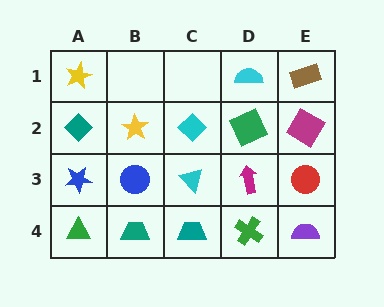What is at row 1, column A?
A yellow star.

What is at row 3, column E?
A red circle.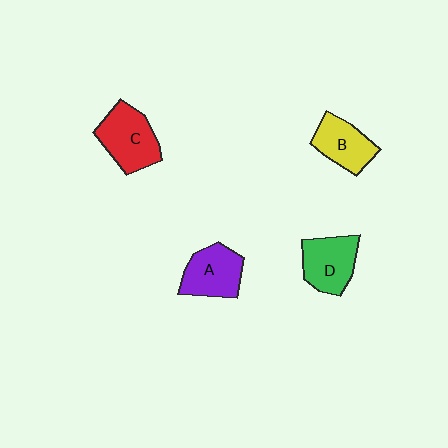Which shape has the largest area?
Shape C (red).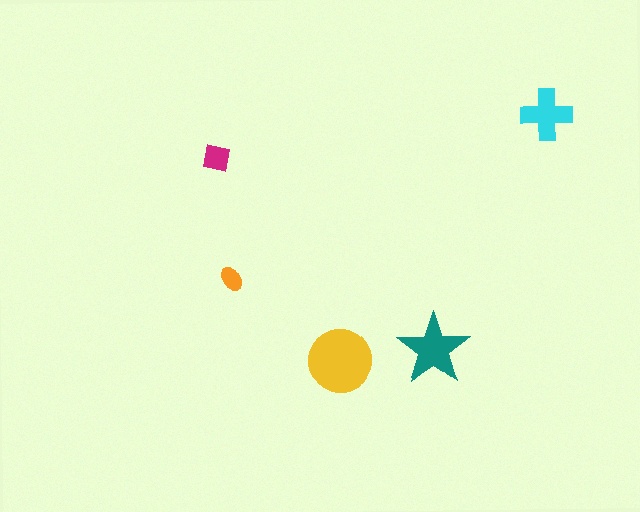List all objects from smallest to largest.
The orange ellipse, the magenta square, the cyan cross, the teal star, the yellow circle.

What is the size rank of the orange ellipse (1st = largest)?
5th.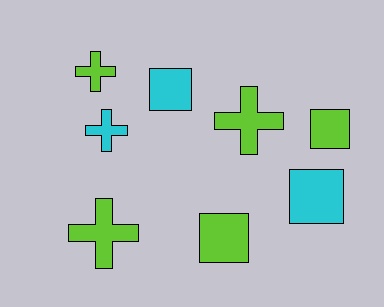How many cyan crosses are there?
There is 1 cyan cross.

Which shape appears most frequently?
Cross, with 4 objects.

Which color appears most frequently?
Lime, with 5 objects.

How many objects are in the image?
There are 8 objects.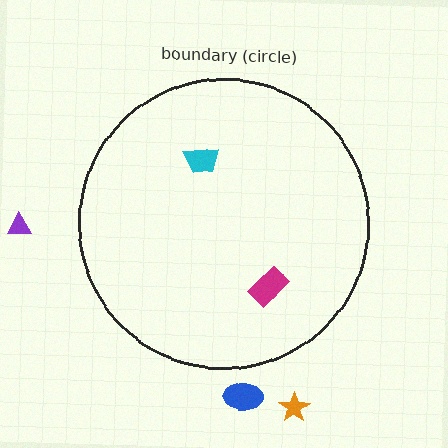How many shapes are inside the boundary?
2 inside, 3 outside.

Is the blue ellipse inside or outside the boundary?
Outside.